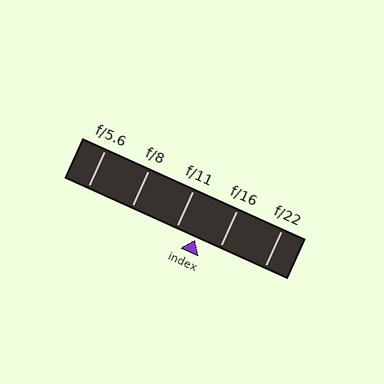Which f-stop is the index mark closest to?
The index mark is closest to f/11.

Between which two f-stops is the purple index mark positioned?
The index mark is between f/11 and f/16.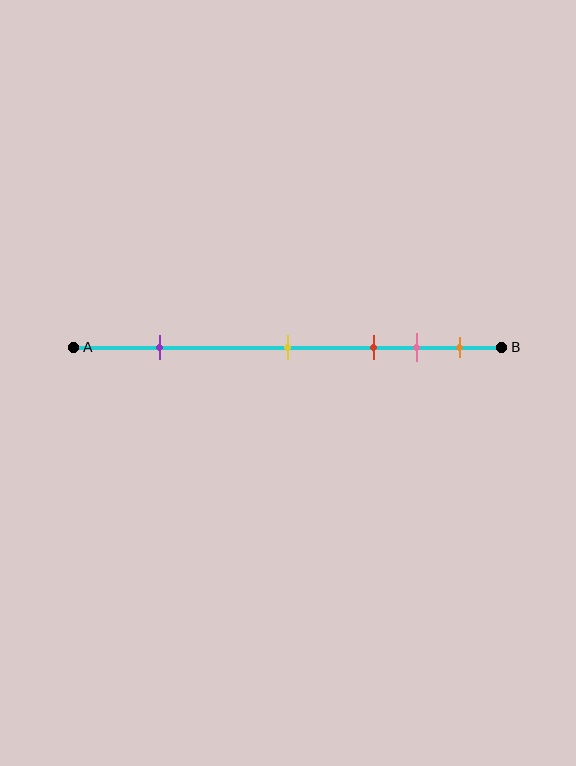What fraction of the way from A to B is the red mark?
The red mark is approximately 70% (0.7) of the way from A to B.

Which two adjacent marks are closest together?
The pink and orange marks are the closest adjacent pair.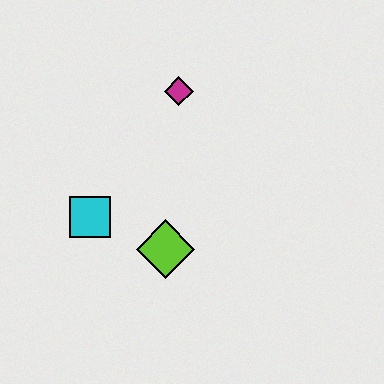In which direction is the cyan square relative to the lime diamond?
The cyan square is to the left of the lime diamond.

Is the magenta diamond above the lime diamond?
Yes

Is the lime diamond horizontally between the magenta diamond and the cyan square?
Yes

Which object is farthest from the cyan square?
The magenta diamond is farthest from the cyan square.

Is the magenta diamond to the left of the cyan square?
No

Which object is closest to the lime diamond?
The cyan square is closest to the lime diamond.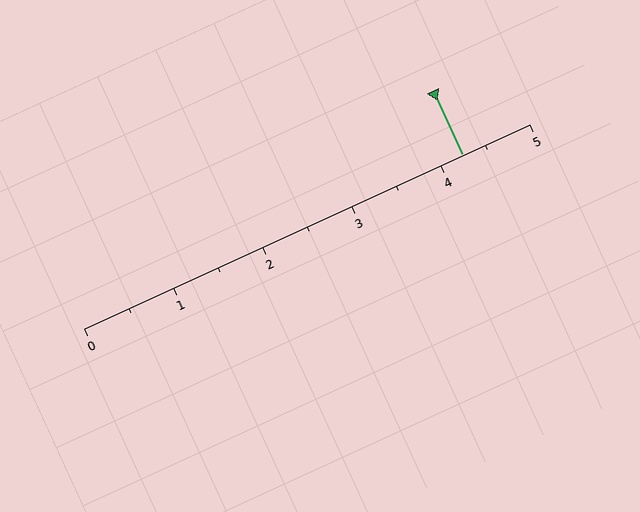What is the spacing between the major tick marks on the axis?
The major ticks are spaced 1 apart.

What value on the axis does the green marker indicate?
The marker indicates approximately 4.2.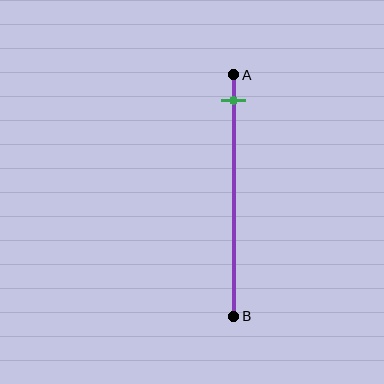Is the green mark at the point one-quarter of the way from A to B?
No, the mark is at about 10% from A, not at the 25% one-quarter point.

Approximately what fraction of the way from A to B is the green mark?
The green mark is approximately 10% of the way from A to B.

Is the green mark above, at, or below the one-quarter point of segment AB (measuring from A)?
The green mark is above the one-quarter point of segment AB.